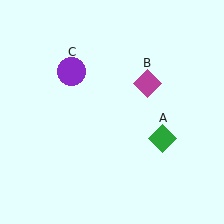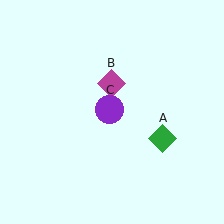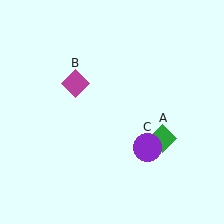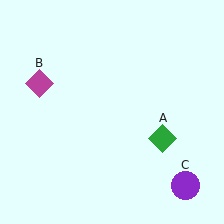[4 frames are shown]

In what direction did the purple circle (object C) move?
The purple circle (object C) moved down and to the right.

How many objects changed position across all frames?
2 objects changed position: magenta diamond (object B), purple circle (object C).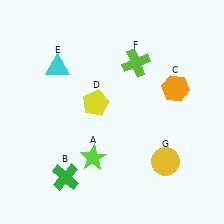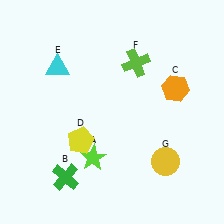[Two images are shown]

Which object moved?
The yellow pentagon (D) moved down.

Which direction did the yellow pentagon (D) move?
The yellow pentagon (D) moved down.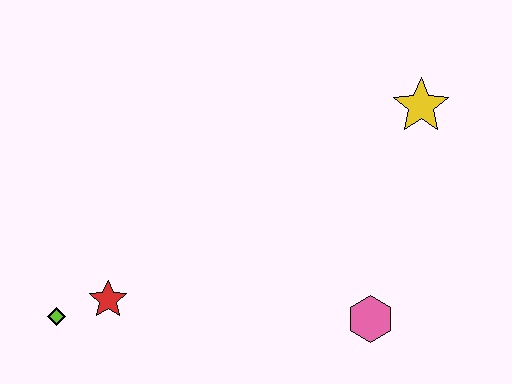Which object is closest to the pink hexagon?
The yellow star is closest to the pink hexagon.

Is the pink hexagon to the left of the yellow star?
Yes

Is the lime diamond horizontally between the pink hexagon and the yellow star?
No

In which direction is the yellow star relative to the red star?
The yellow star is to the right of the red star.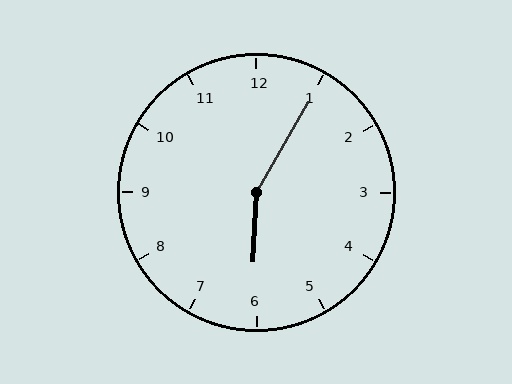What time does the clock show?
6:05.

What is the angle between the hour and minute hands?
Approximately 152 degrees.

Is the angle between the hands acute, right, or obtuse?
It is obtuse.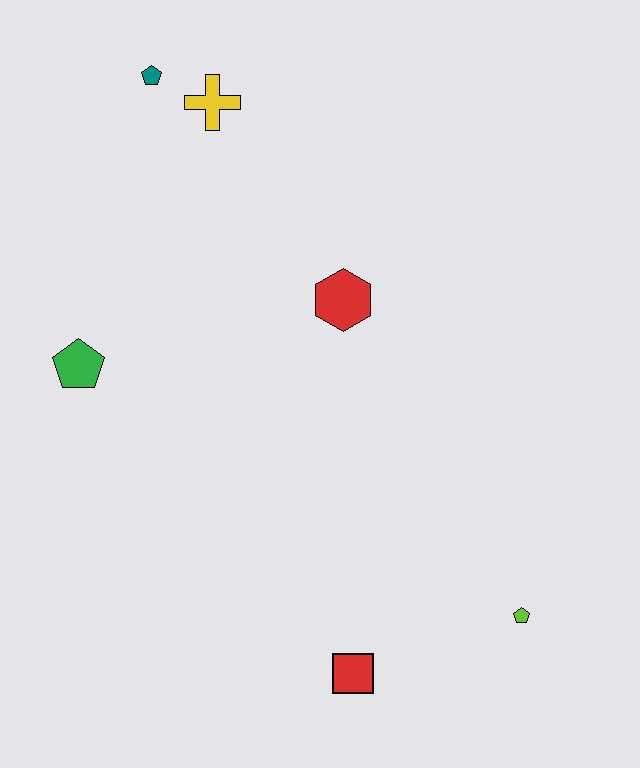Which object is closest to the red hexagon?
The yellow cross is closest to the red hexagon.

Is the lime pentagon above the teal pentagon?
No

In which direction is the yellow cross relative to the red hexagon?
The yellow cross is above the red hexagon.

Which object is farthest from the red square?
The teal pentagon is farthest from the red square.